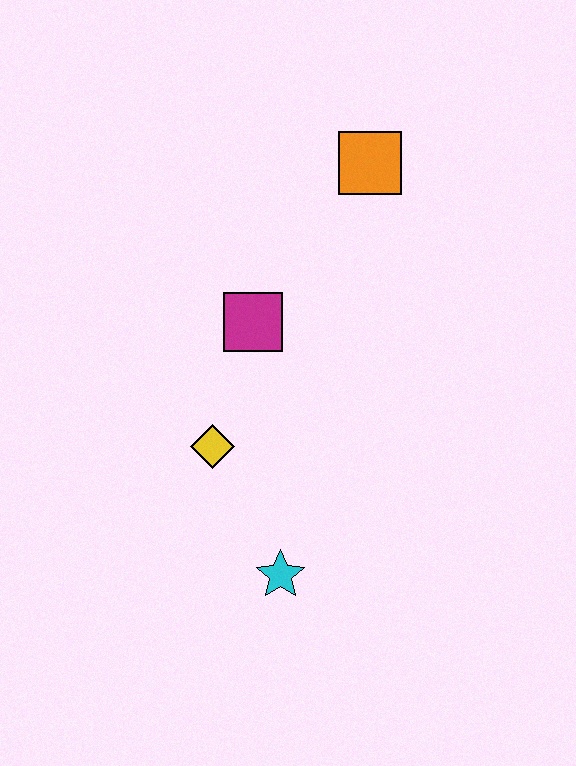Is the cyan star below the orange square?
Yes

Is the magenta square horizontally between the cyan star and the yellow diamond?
Yes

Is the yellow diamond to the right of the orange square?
No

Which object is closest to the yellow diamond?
The magenta square is closest to the yellow diamond.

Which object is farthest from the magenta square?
The cyan star is farthest from the magenta square.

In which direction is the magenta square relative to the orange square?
The magenta square is below the orange square.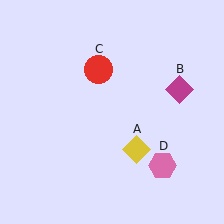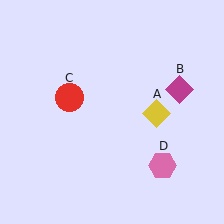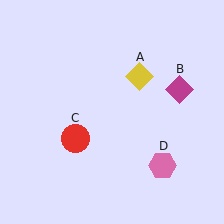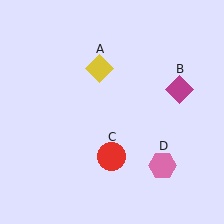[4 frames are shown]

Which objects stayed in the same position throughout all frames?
Magenta diamond (object B) and pink hexagon (object D) remained stationary.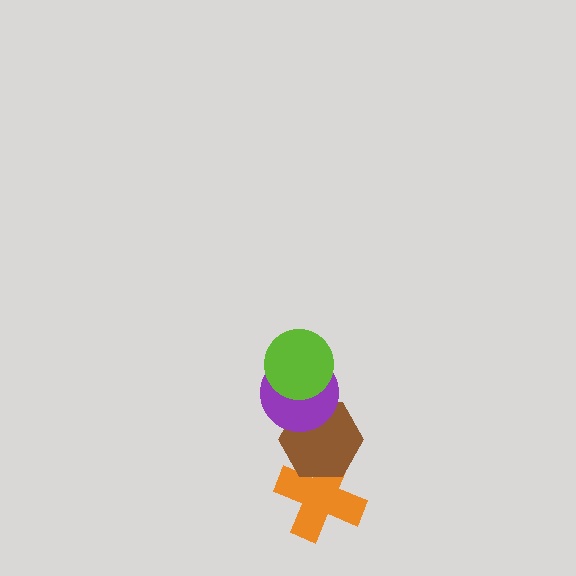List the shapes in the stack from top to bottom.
From top to bottom: the lime circle, the purple circle, the brown hexagon, the orange cross.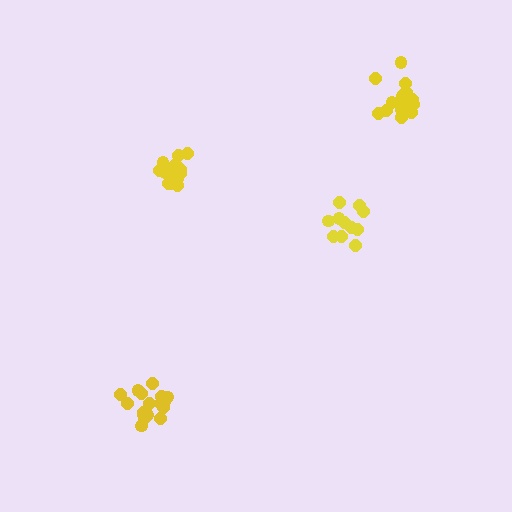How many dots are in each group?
Group 1: 11 dots, Group 2: 16 dots, Group 3: 14 dots, Group 4: 17 dots (58 total).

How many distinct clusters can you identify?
There are 4 distinct clusters.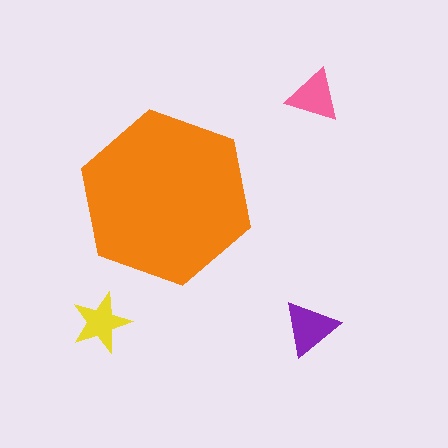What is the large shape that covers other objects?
An orange hexagon.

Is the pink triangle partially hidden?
No, the pink triangle is fully visible.